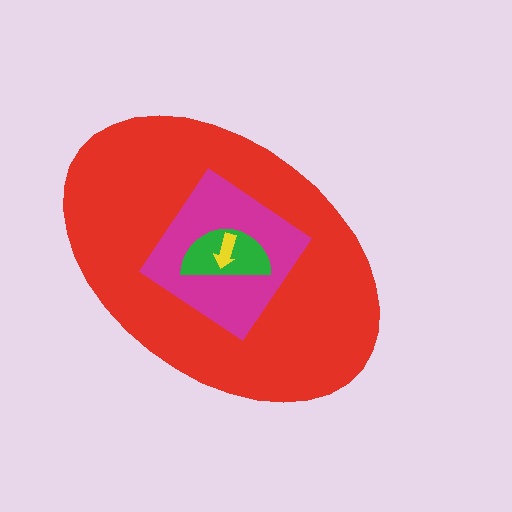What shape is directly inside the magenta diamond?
The green semicircle.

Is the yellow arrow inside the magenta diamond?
Yes.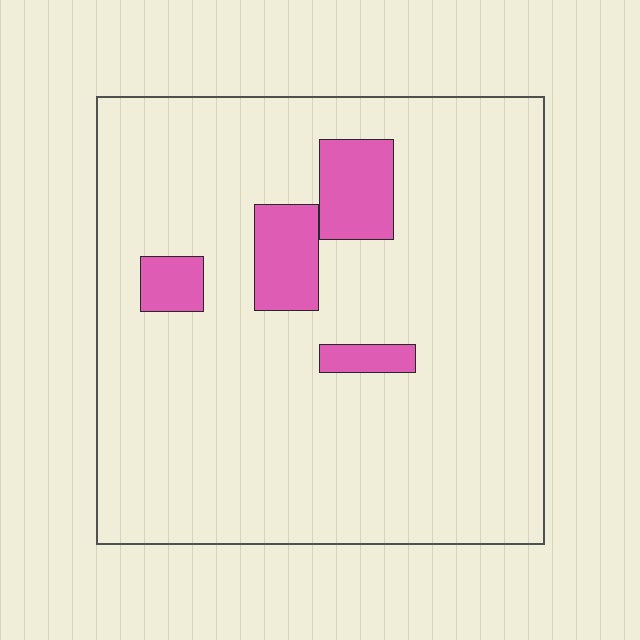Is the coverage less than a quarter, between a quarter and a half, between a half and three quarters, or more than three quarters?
Less than a quarter.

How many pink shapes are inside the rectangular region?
4.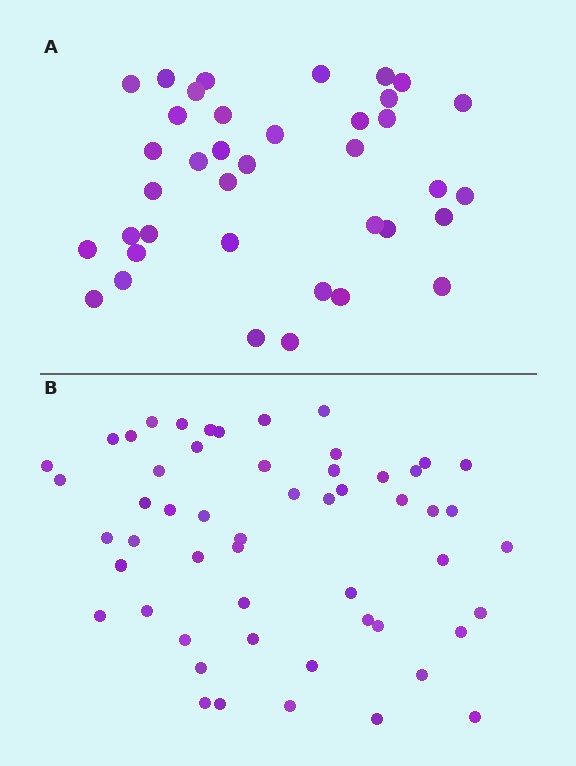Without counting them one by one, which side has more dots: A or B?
Region B (the bottom region) has more dots.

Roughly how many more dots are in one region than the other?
Region B has approximately 15 more dots than region A.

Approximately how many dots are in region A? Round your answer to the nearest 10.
About 40 dots. (The exact count is 38, which rounds to 40.)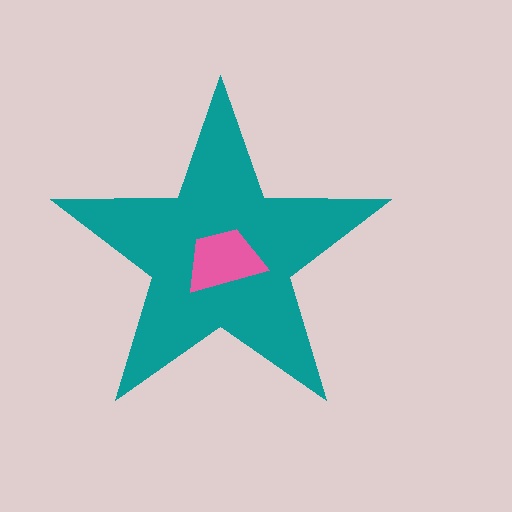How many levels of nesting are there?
2.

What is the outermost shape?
The teal star.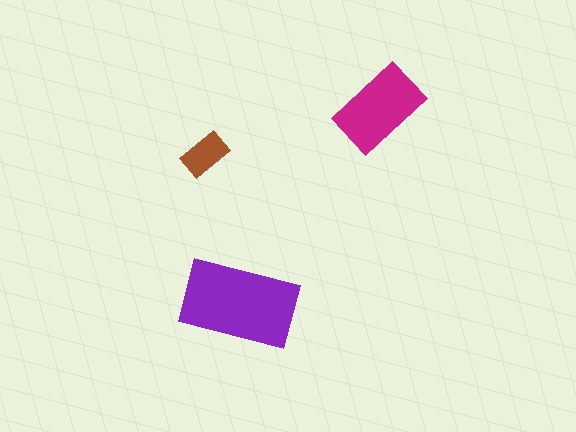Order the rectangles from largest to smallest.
the purple one, the magenta one, the brown one.